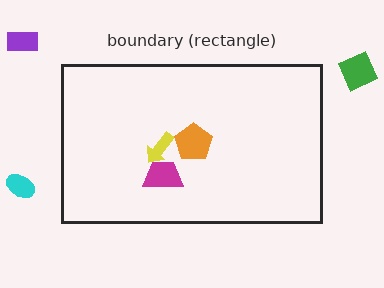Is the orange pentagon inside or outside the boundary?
Inside.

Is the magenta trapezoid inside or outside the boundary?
Inside.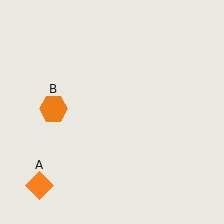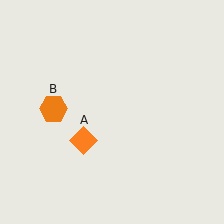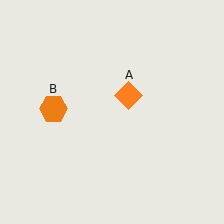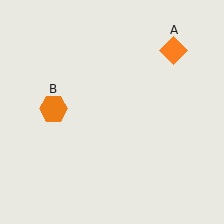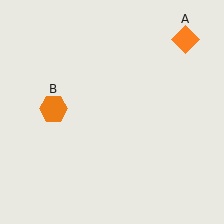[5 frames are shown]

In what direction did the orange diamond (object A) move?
The orange diamond (object A) moved up and to the right.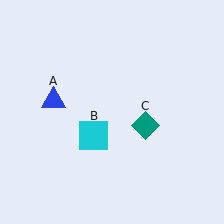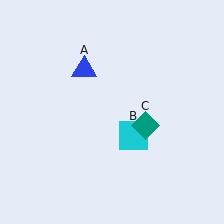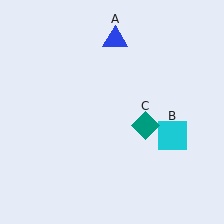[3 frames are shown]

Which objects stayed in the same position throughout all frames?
Teal diamond (object C) remained stationary.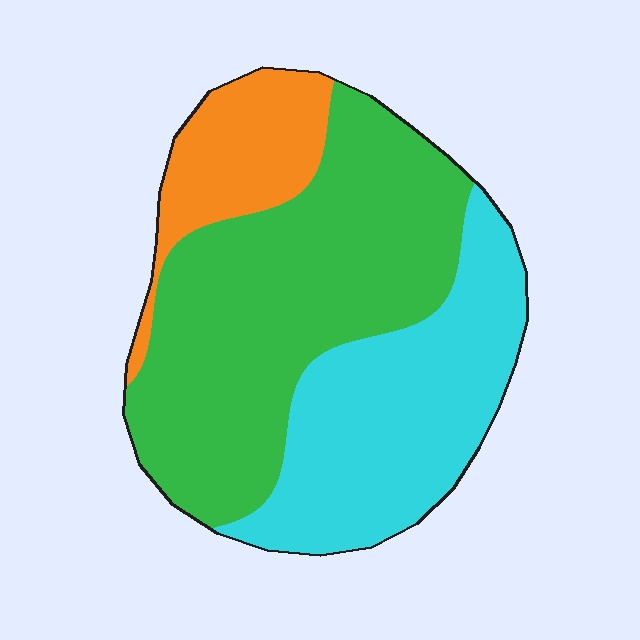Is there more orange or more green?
Green.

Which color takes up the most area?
Green, at roughly 50%.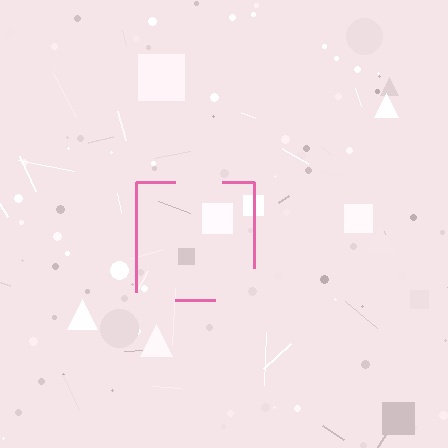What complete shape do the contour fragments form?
The contour fragments form a square.